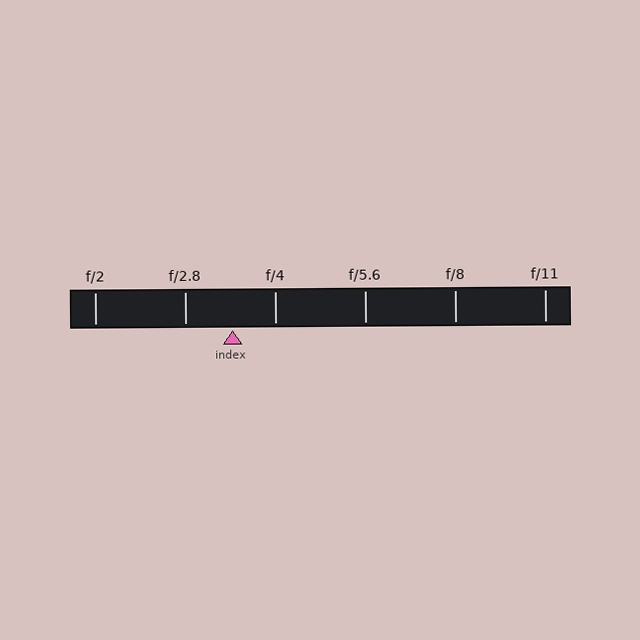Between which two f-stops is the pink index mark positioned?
The index mark is between f/2.8 and f/4.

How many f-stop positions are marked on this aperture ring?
There are 6 f-stop positions marked.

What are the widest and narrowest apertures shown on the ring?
The widest aperture shown is f/2 and the narrowest is f/11.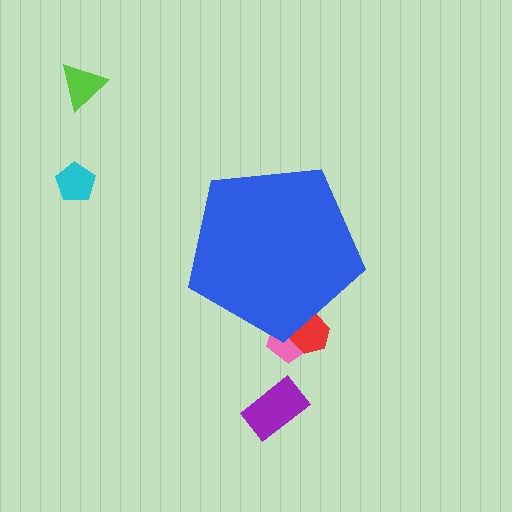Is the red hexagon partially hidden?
Yes, the red hexagon is partially hidden behind the blue pentagon.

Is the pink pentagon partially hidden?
Yes, the pink pentagon is partially hidden behind the blue pentagon.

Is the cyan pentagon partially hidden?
No, the cyan pentagon is fully visible.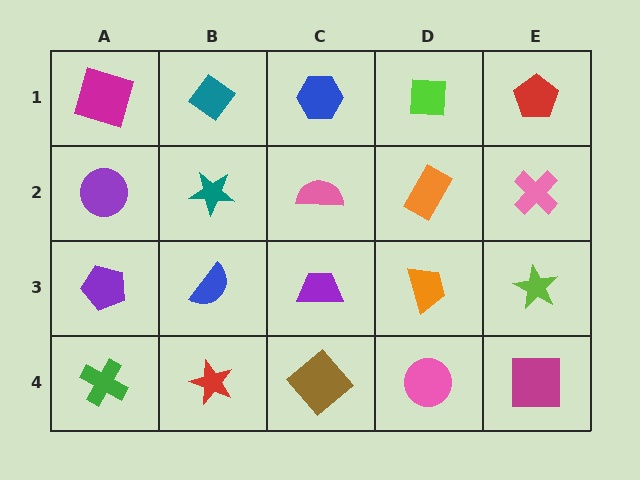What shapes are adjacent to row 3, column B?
A teal star (row 2, column B), a red star (row 4, column B), a purple pentagon (row 3, column A), a purple trapezoid (row 3, column C).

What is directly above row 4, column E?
A lime star.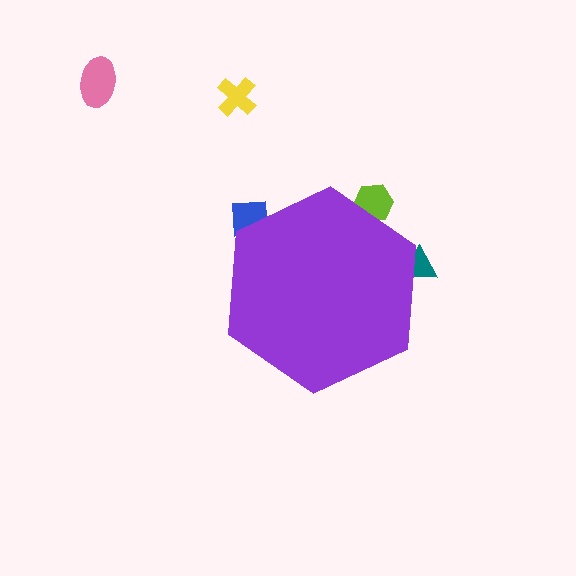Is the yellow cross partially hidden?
No, the yellow cross is fully visible.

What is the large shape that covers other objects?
A purple hexagon.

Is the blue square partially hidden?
Yes, the blue square is partially hidden behind the purple hexagon.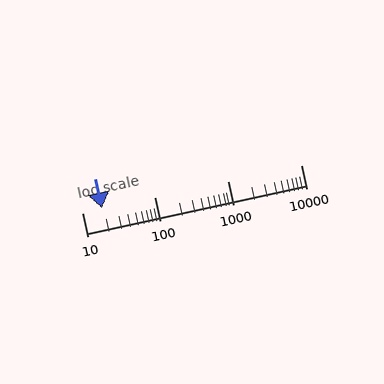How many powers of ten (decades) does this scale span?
The scale spans 3 decades, from 10 to 10000.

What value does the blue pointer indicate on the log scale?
The pointer indicates approximately 19.